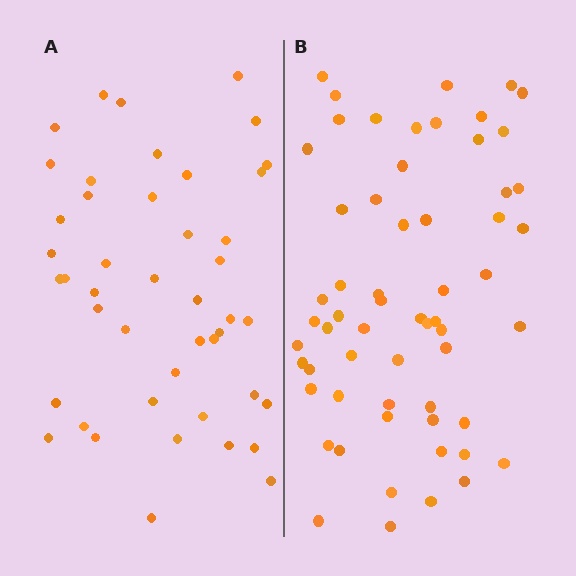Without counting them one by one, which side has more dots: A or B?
Region B (the right region) has more dots.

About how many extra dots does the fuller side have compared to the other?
Region B has approximately 15 more dots than region A.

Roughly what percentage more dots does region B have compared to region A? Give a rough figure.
About 35% more.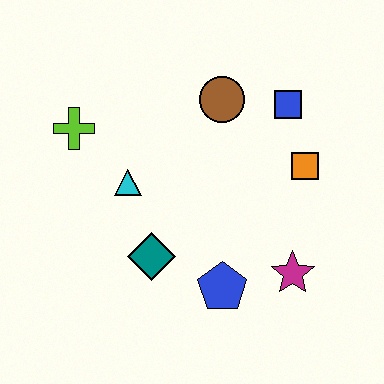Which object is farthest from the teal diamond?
The blue square is farthest from the teal diamond.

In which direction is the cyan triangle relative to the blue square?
The cyan triangle is to the left of the blue square.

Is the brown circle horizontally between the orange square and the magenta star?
No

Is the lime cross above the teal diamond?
Yes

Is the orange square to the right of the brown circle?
Yes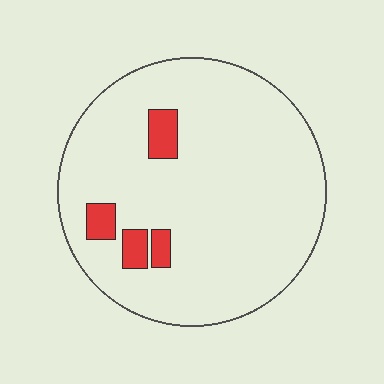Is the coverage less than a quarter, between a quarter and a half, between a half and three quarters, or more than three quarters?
Less than a quarter.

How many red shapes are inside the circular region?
4.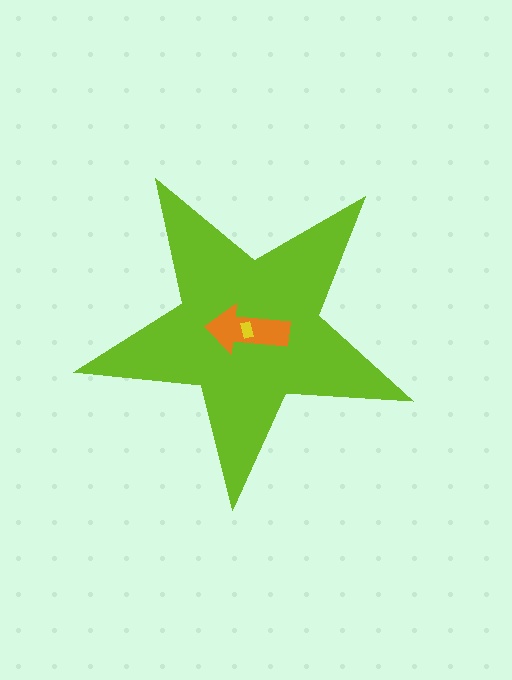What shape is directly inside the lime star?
The orange arrow.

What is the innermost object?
The yellow rectangle.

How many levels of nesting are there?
3.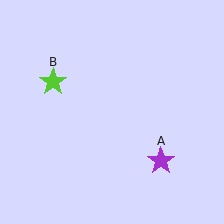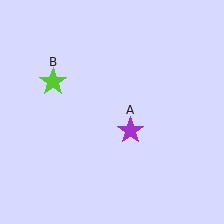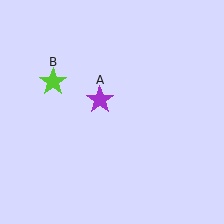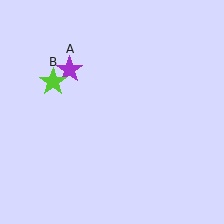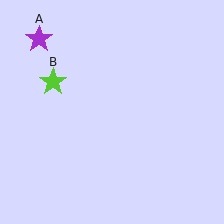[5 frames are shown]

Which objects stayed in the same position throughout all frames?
Lime star (object B) remained stationary.